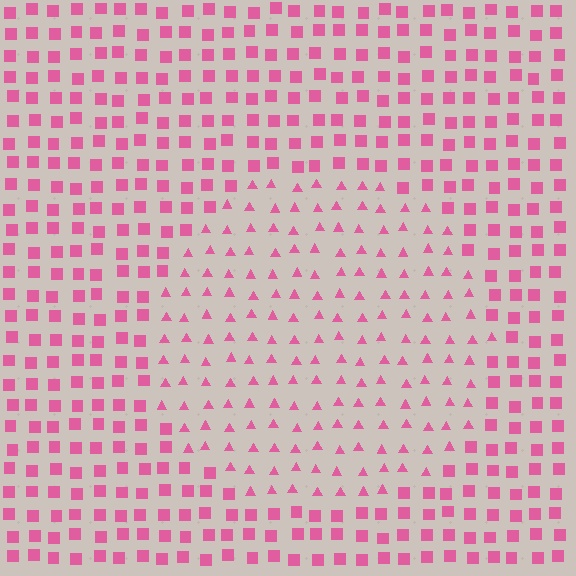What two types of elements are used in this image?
The image uses triangles inside the circle region and squares outside it.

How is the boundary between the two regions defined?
The boundary is defined by a change in element shape: triangles inside vs. squares outside. All elements share the same color and spacing.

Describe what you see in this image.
The image is filled with small pink elements arranged in a uniform grid. A circle-shaped region contains triangles, while the surrounding area contains squares. The boundary is defined purely by the change in element shape.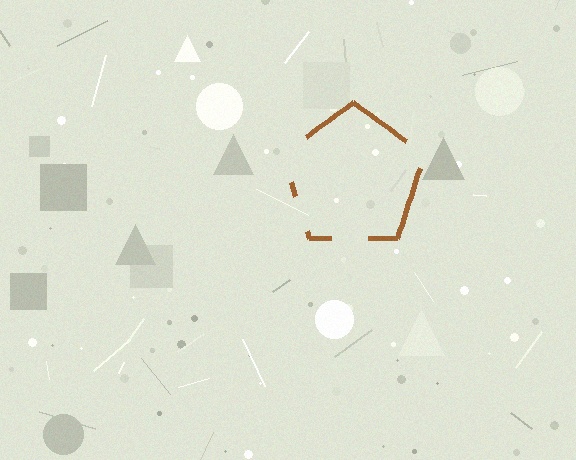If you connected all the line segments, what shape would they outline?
They would outline a pentagon.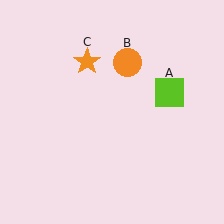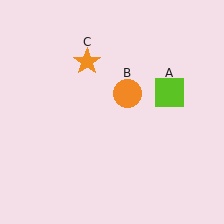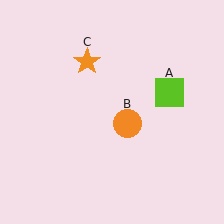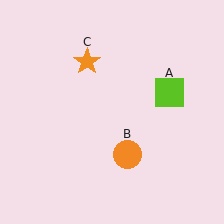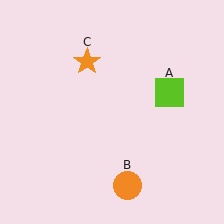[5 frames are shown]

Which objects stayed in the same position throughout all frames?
Lime square (object A) and orange star (object C) remained stationary.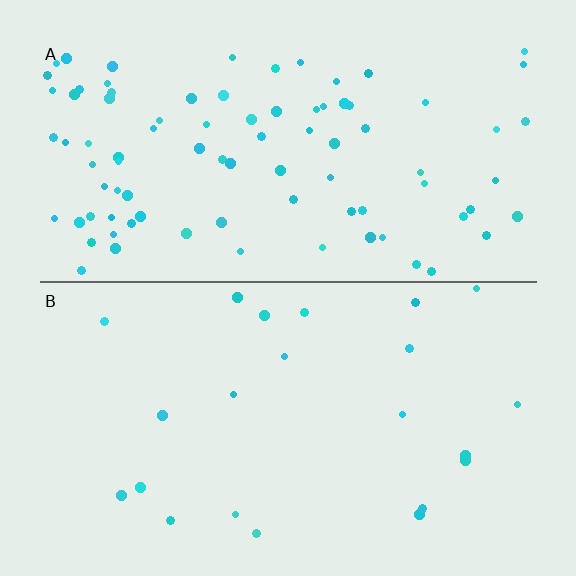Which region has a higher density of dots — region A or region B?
A (the top).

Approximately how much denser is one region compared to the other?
Approximately 3.9× — region A over region B.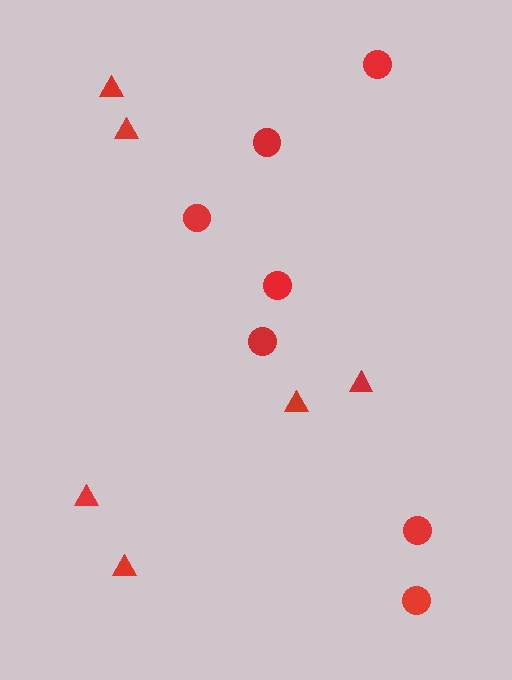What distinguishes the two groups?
There are 2 groups: one group of circles (7) and one group of triangles (6).